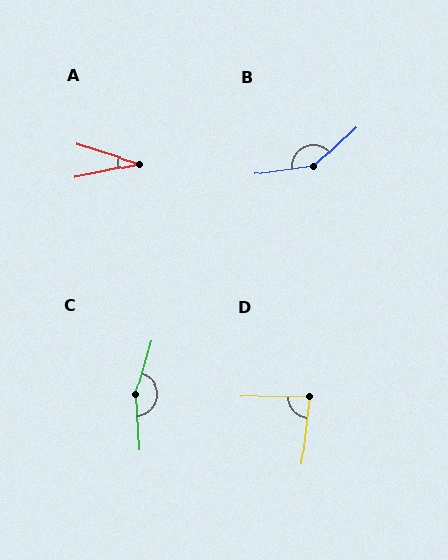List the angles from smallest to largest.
A (29°), D (82°), B (146°), C (160°).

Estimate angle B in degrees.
Approximately 146 degrees.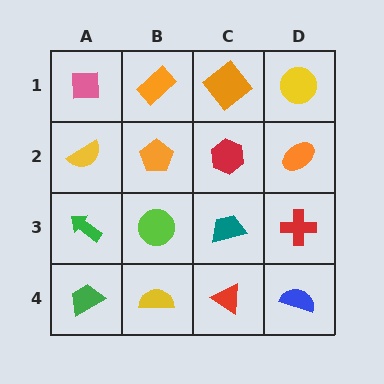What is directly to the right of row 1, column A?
An orange rectangle.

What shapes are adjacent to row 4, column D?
A red cross (row 3, column D), a red triangle (row 4, column C).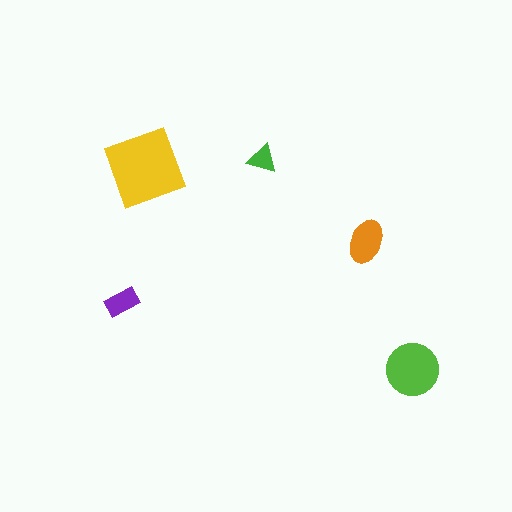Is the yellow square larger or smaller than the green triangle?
Larger.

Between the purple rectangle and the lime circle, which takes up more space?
The lime circle.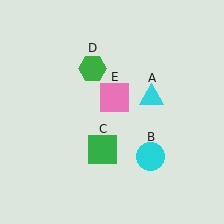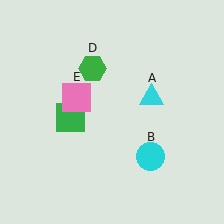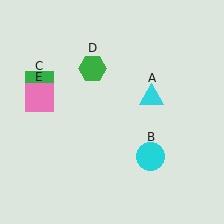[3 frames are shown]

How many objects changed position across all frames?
2 objects changed position: green square (object C), pink square (object E).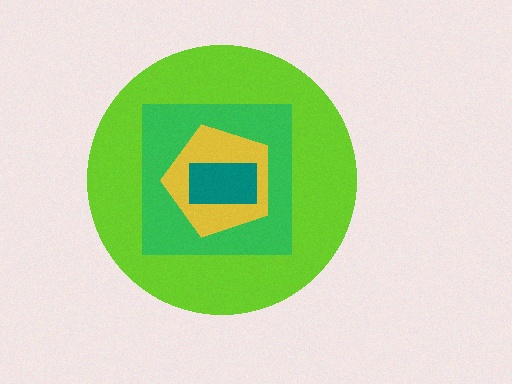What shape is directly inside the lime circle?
The green square.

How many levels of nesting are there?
4.